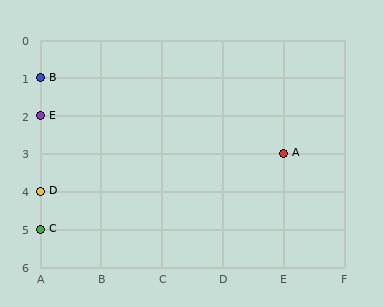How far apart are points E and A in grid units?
Points E and A are 4 columns and 1 row apart (about 4.1 grid units diagonally).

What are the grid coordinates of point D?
Point D is at grid coordinates (A, 4).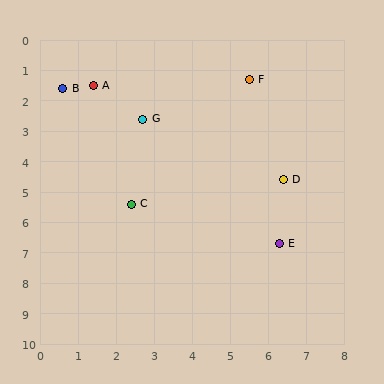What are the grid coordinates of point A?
Point A is at approximately (1.4, 1.5).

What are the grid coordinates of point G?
Point G is at approximately (2.7, 2.6).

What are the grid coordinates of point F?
Point F is at approximately (5.5, 1.3).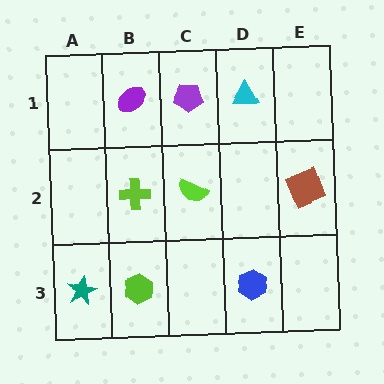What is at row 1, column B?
A purple ellipse.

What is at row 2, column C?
A lime semicircle.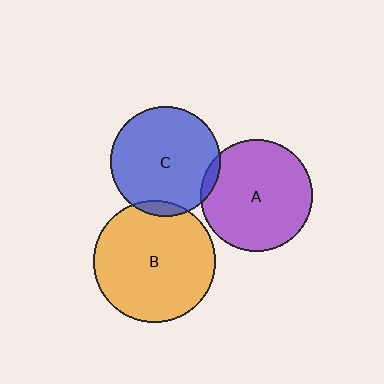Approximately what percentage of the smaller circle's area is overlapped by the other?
Approximately 5%.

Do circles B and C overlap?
Yes.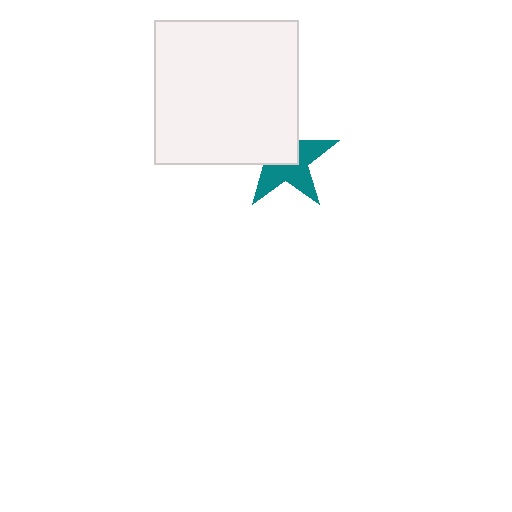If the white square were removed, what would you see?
You would see the complete teal star.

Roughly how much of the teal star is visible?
About half of it is visible (roughly 52%).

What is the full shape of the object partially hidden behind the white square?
The partially hidden object is a teal star.